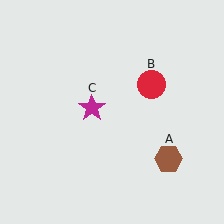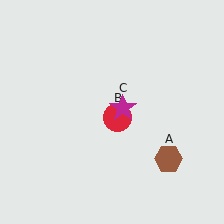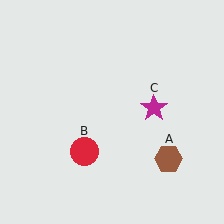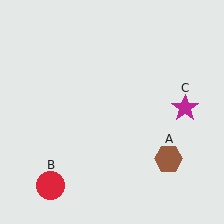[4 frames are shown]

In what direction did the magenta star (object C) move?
The magenta star (object C) moved right.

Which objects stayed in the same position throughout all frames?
Brown hexagon (object A) remained stationary.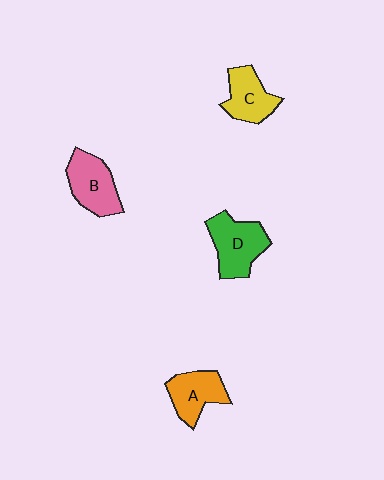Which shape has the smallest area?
Shape C (yellow).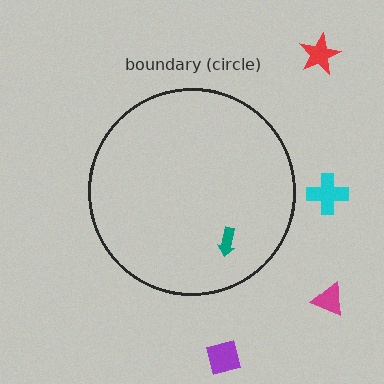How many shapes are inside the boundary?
1 inside, 4 outside.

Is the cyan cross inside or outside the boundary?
Outside.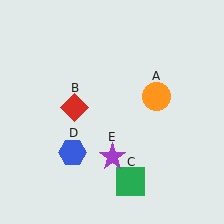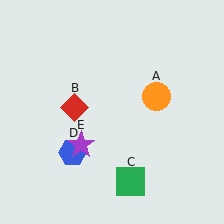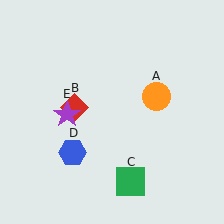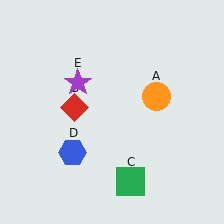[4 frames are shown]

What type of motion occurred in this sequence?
The purple star (object E) rotated clockwise around the center of the scene.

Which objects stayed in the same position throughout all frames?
Orange circle (object A) and red diamond (object B) and green square (object C) and blue hexagon (object D) remained stationary.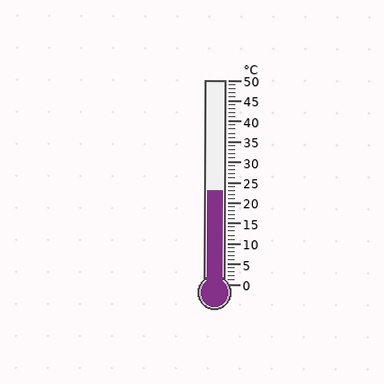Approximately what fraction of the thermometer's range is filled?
The thermometer is filled to approximately 45% of its range.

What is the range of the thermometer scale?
The thermometer scale ranges from 0°C to 50°C.